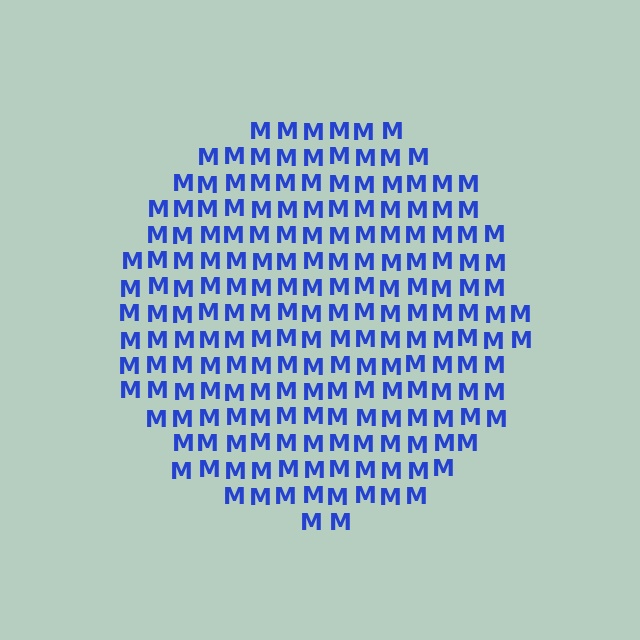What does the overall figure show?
The overall figure shows a circle.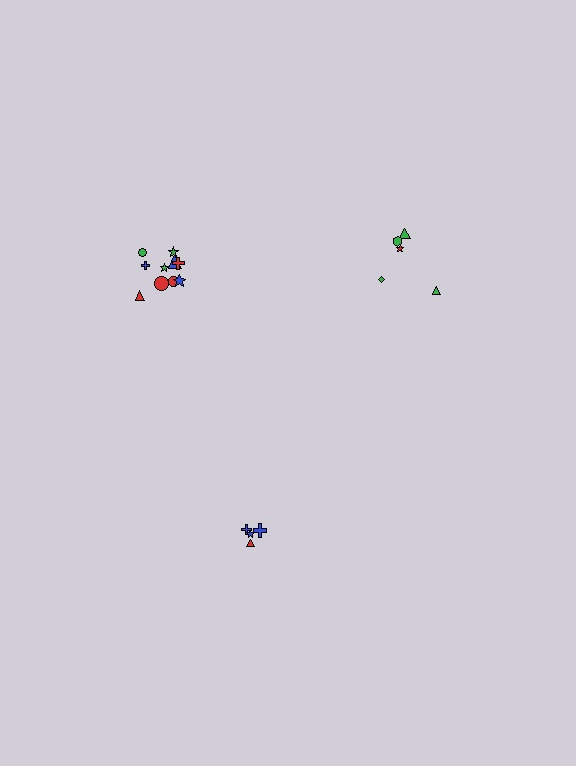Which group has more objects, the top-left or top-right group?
The top-left group.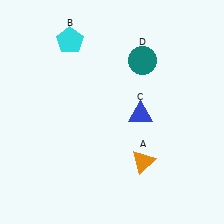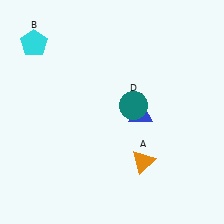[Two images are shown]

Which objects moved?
The objects that moved are: the cyan pentagon (B), the teal circle (D).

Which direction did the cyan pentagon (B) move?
The cyan pentagon (B) moved left.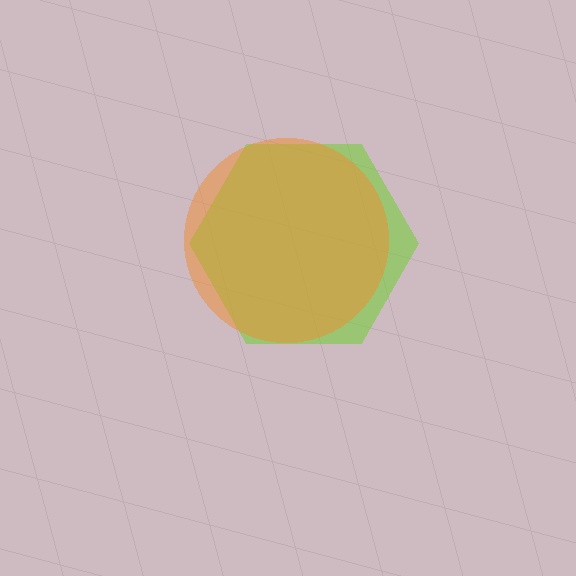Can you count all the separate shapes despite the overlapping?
Yes, there are 2 separate shapes.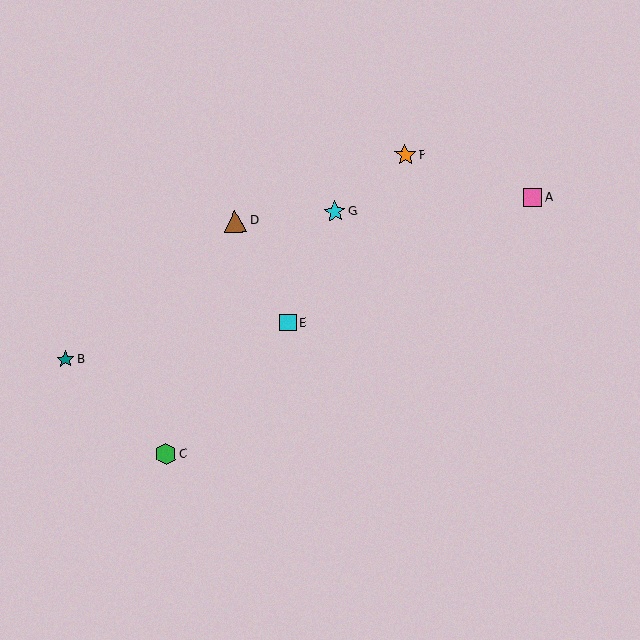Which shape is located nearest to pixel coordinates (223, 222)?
The brown triangle (labeled D) at (235, 221) is nearest to that location.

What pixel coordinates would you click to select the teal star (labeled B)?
Click at (66, 359) to select the teal star B.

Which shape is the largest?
The brown triangle (labeled D) is the largest.